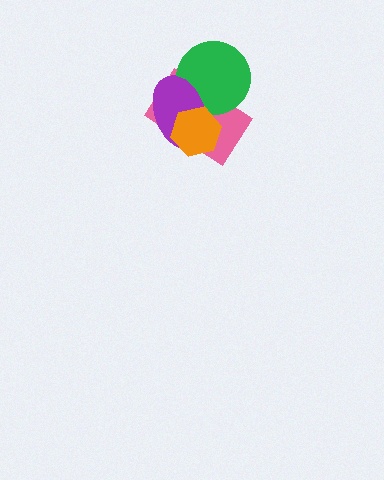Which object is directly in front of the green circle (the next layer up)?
The purple ellipse is directly in front of the green circle.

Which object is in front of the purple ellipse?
The orange hexagon is in front of the purple ellipse.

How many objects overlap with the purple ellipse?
3 objects overlap with the purple ellipse.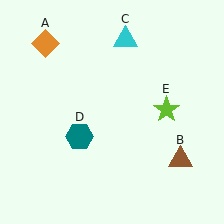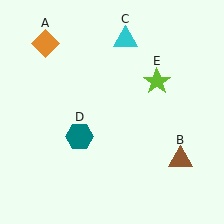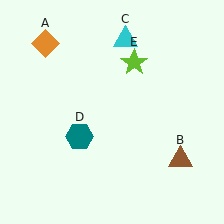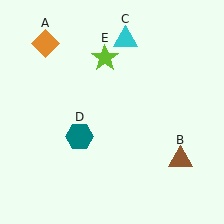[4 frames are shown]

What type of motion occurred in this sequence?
The lime star (object E) rotated counterclockwise around the center of the scene.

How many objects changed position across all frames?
1 object changed position: lime star (object E).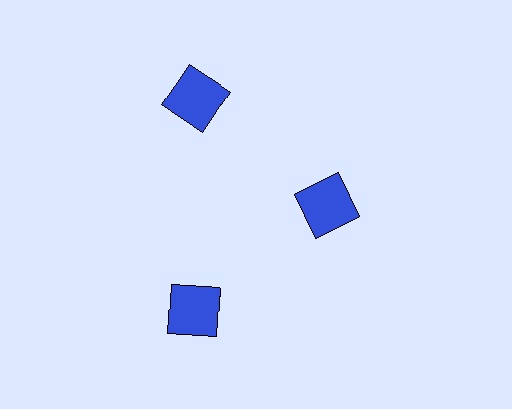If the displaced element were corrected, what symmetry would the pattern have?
It would have 3-fold rotational symmetry — the pattern would map onto itself every 120 degrees.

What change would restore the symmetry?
The symmetry would be restored by moving it outward, back onto the ring so that all 3 squares sit at equal angles and equal distance from the center.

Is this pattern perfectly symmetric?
No. The 3 blue squares are arranged in a ring, but one element near the 3 o'clock position is pulled inward toward the center, breaking the 3-fold rotational symmetry.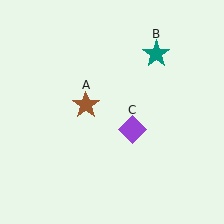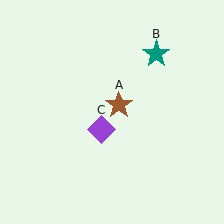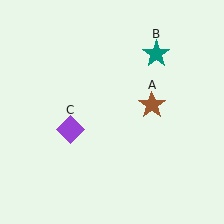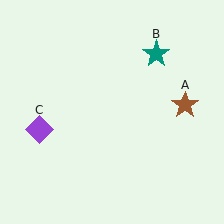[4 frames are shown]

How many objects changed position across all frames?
2 objects changed position: brown star (object A), purple diamond (object C).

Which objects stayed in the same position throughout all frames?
Teal star (object B) remained stationary.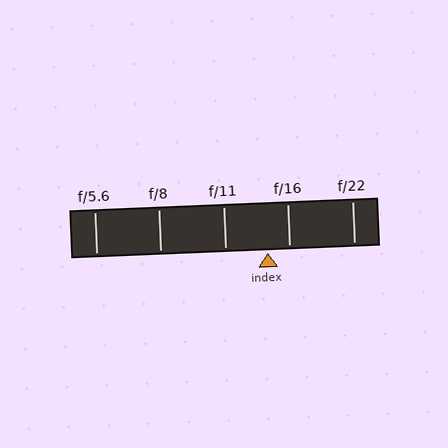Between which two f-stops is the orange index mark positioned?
The index mark is between f/11 and f/16.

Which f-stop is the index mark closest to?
The index mark is closest to f/16.